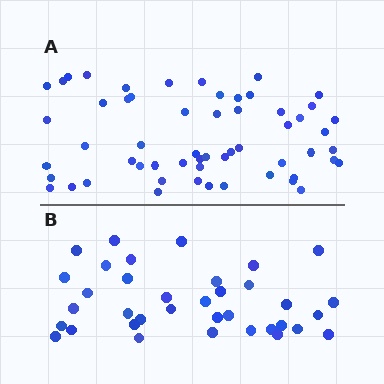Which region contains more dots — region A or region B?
Region A (the top region) has more dots.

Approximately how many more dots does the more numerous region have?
Region A has approximately 20 more dots than region B.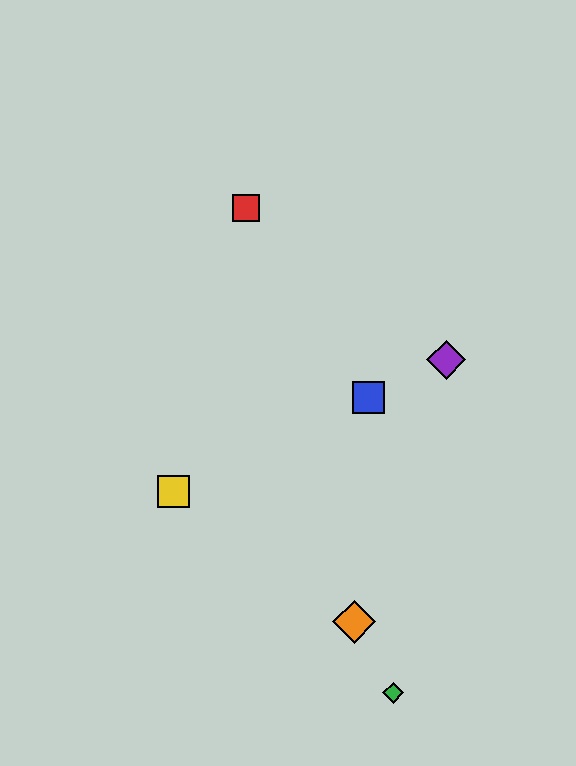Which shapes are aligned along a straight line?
The blue square, the yellow square, the purple diamond are aligned along a straight line.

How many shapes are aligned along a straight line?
3 shapes (the blue square, the yellow square, the purple diamond) are aligned along a straight line.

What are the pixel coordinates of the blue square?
The blue square is at (369, 397).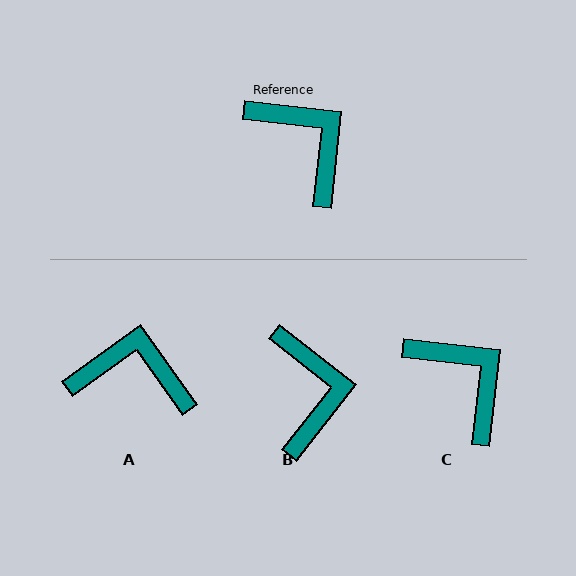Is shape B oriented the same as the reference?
No, it is off by about 32 degrees.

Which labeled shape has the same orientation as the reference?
C.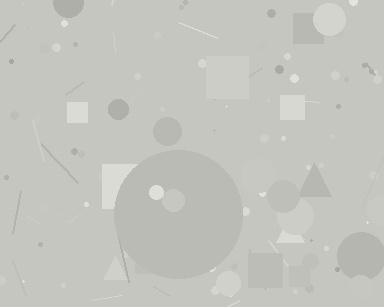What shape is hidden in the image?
A circle is hidden in the image.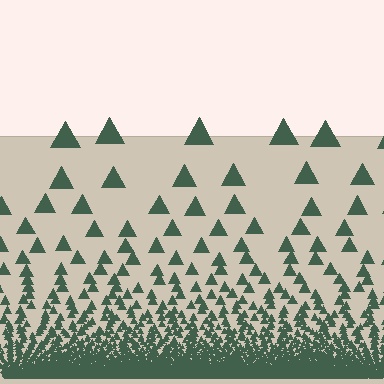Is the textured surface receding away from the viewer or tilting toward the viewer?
The surface appears to tilt toward the viewer. Texture elements get larger and sparser toward the top.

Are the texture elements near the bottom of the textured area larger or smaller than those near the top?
Smaller. The gradient is inverted — elements near the bottom are smaller and denser.